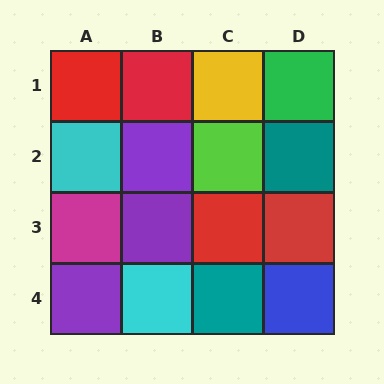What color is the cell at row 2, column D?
Teal.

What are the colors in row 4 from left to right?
Purple, cyan, teal, blue.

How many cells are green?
1 cell is green.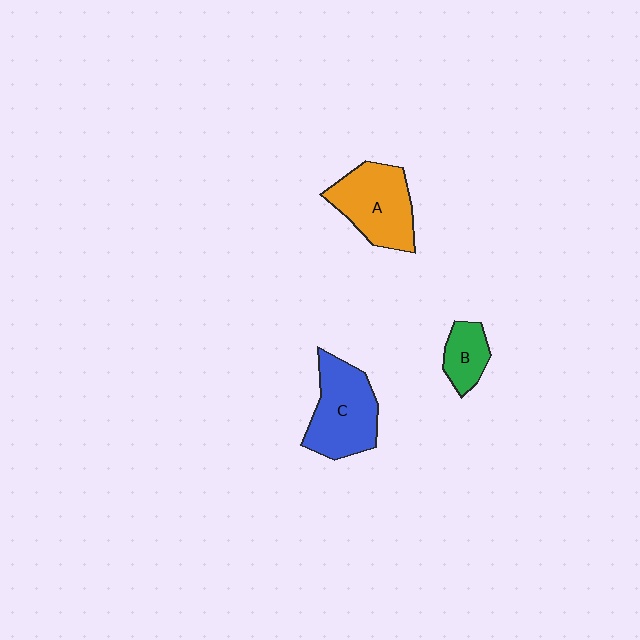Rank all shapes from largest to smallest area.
From largest to smallest: C (blue), A (orange), B (green).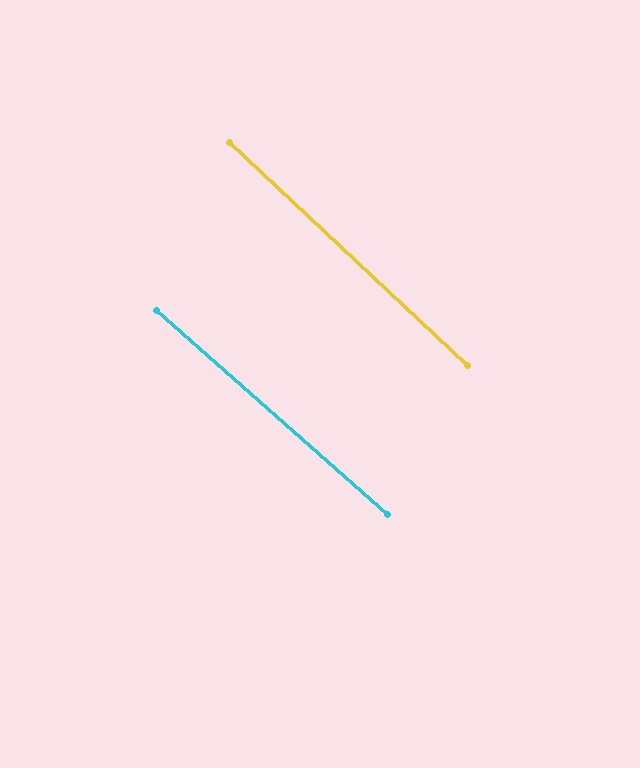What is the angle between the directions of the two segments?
Approximately 2 degrees.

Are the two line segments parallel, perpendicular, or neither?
Parallel — their directions differ by only 1.6°.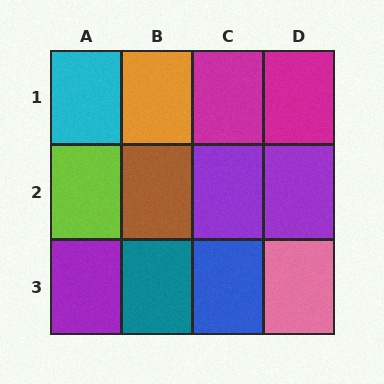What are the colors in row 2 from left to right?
Lime, brown, purple, purple.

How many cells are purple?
3 cells are purple.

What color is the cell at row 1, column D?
Magenta.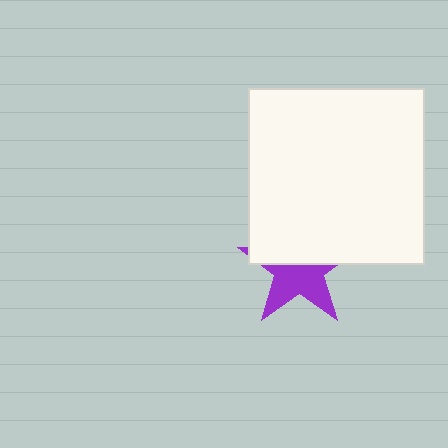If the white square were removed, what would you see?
You would see the complete purple star.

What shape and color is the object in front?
The object in front is a white square.